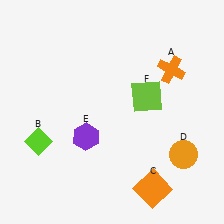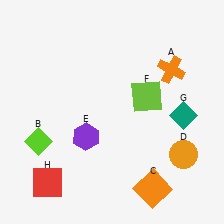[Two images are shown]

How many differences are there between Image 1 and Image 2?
There are 2 differences between the two images.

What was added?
A teal diamond (G), a red square (H) were added in Image 2.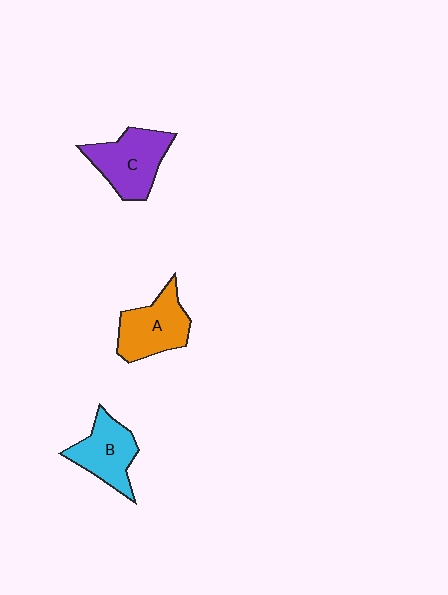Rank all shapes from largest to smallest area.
From largest to smallest: C (purple), A (orange), B (cyan).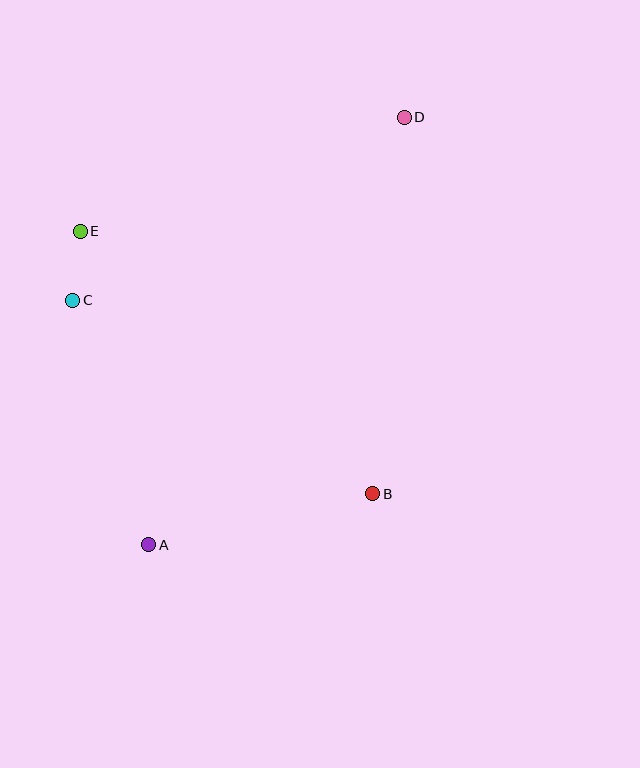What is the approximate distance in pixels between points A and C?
The distance between A and C is approximately 256 pixels.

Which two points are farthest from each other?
Points A and D are farthest from each other.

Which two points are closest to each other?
Points C and E are closest to each other.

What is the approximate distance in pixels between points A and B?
The distance between A and B is approximately 230 pixels.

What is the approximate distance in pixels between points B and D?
The distance between B and D is approximately 378 pixels.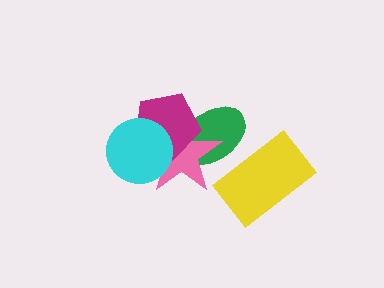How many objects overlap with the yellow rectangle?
1 object overlaps with the yellow rectangle.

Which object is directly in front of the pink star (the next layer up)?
The magenta pentagon is directly in front of the pink star.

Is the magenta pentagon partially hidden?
Yes, it is partially covered by another shape.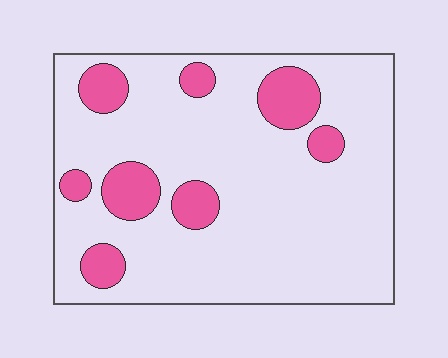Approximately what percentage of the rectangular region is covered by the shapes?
Approximately 15%.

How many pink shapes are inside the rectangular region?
8.